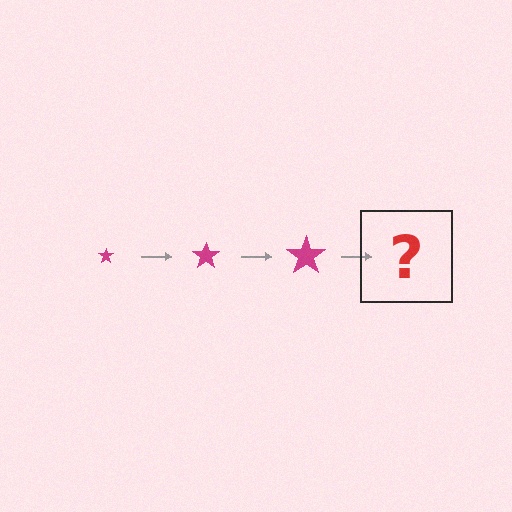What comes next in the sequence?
The next element should be a magenta star, larger than the previous one.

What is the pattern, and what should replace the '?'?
The pattern is that the star gets progressively larger each step. The '?' should be a magenta star, larger than the previous one.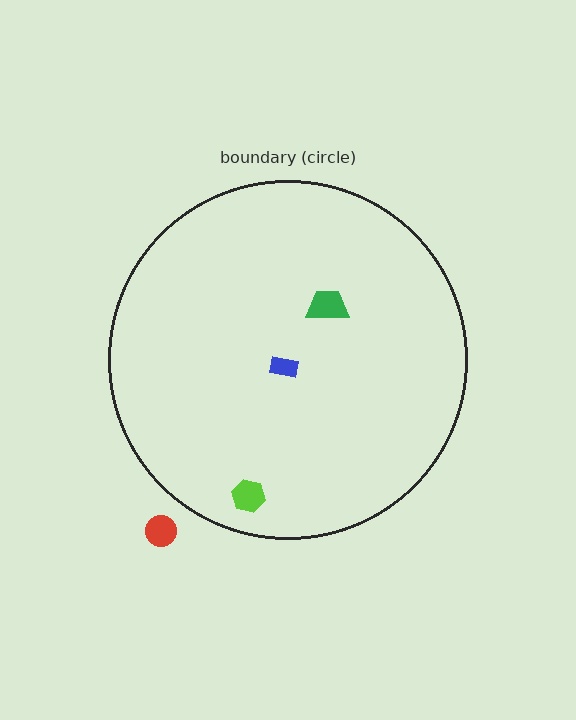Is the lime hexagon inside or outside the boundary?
Inside.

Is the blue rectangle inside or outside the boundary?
Inside.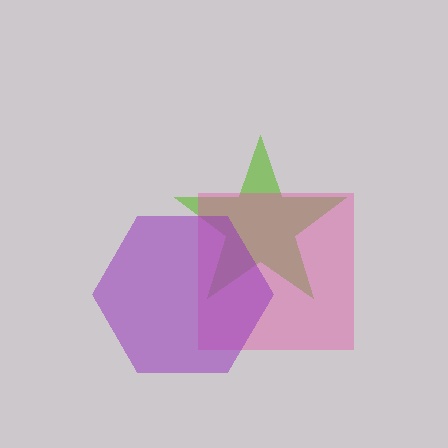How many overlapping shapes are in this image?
There are 3 overlapping shapes in the image.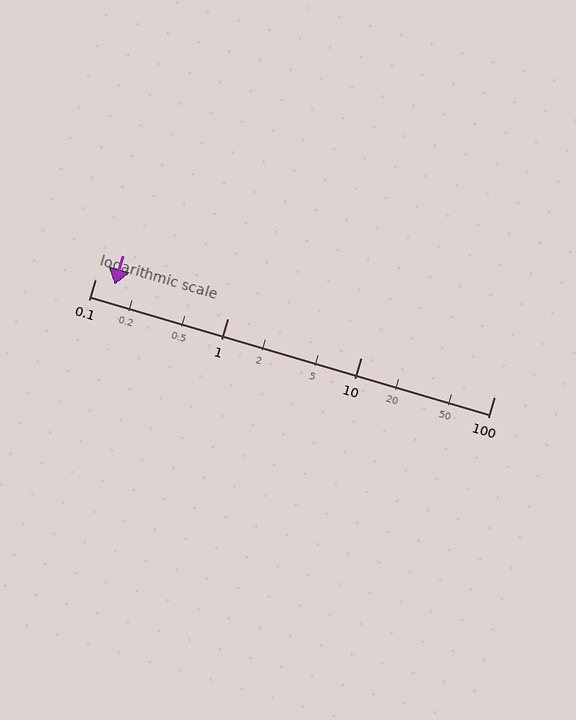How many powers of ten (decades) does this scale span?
The scale spans 3 decades, from 0.1 to 100.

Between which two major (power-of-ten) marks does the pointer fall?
The pointer is between 0.1 and 1.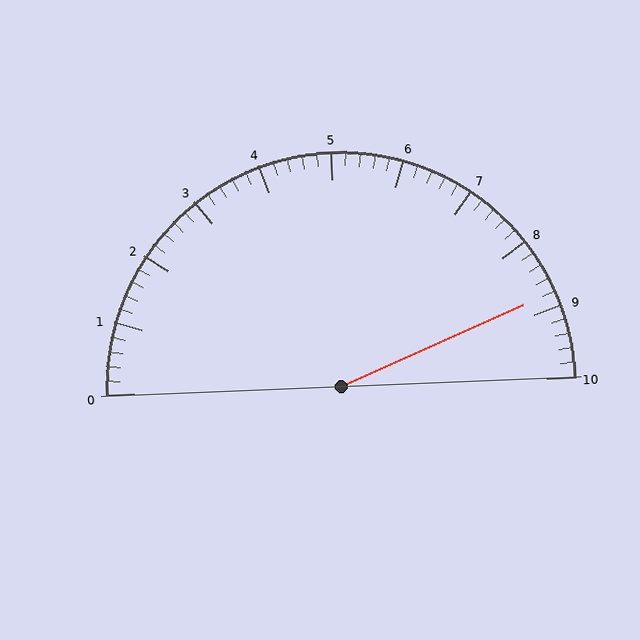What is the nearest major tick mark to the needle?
The nearest major tick mark is 9.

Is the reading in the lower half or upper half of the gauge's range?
The reading is in the upper half of the range (0 to 10).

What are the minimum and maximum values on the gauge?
The gauge ranges from 0 to 10.